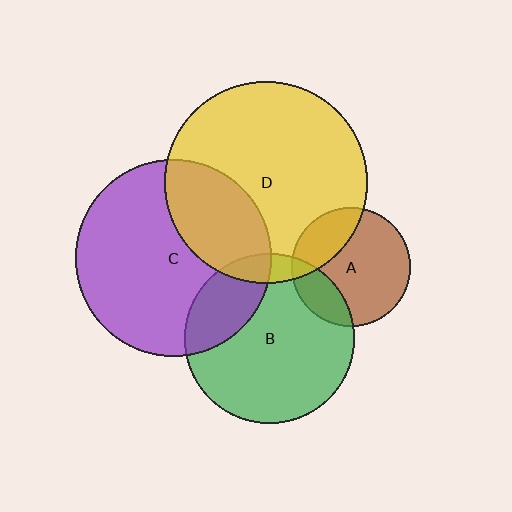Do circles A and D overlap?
Yes.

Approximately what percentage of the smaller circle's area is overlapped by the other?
Approximately 25%.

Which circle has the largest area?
Circle D (yellow).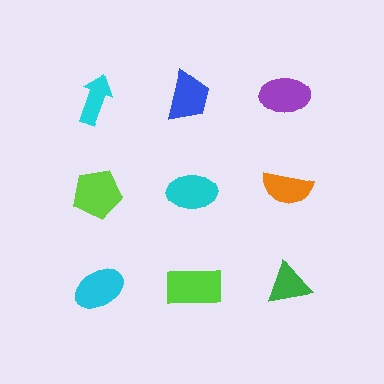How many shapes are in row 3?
3 shapes.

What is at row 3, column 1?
A cyan ellipse.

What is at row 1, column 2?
A blue trapezoid.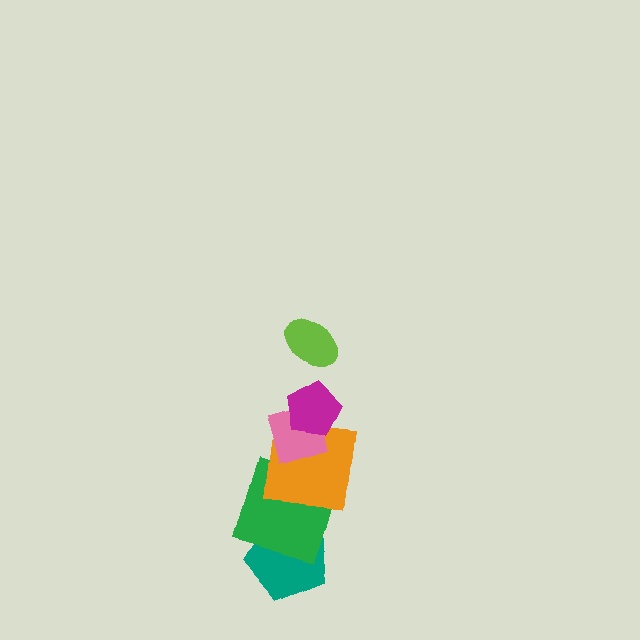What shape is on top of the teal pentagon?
The green square is on top of the teal pentagon.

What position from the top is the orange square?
The orange square is 4th from the top.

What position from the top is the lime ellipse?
The lime ellipse is 1st from the top.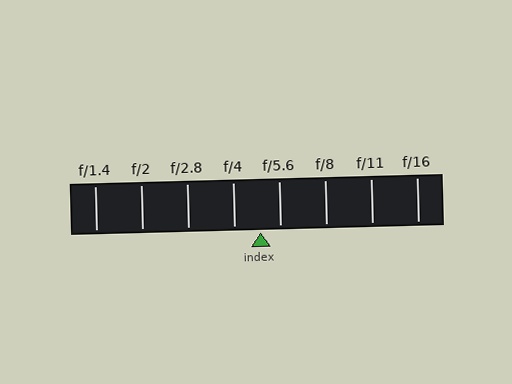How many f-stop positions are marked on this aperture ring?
There are 8 f-stop positions marked.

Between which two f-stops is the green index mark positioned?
The index mark is between f/4 and f/5.6.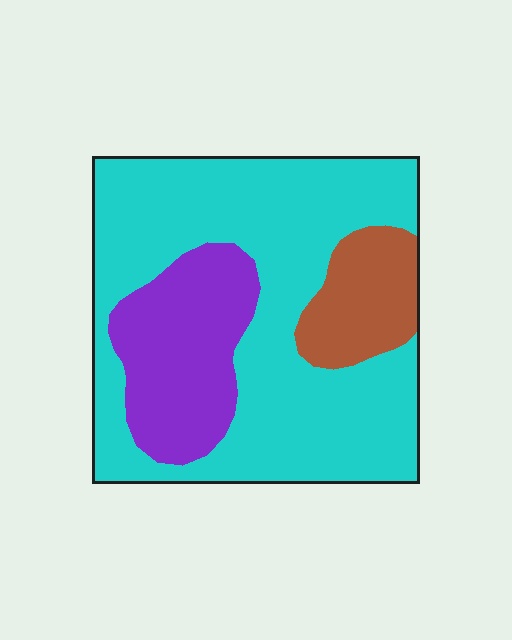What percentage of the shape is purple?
Purple covers about 20% of the shape.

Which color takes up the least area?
Brown, at roughly 10%.